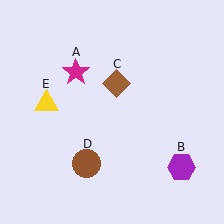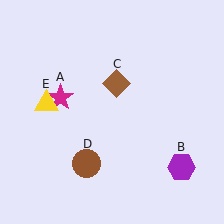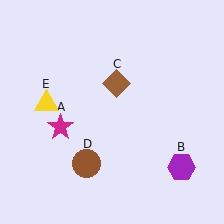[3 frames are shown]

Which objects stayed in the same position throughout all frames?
Purple hexagon (object B) and brown diamond (object C) and brown circle (object D) and yellow triangle (object E) remained stationary.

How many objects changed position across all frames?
1 object changed position: magenta star (object A).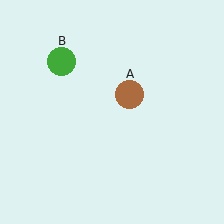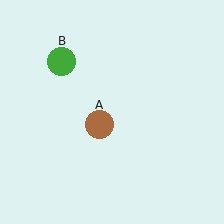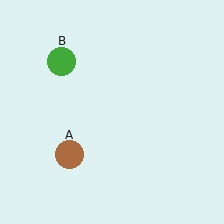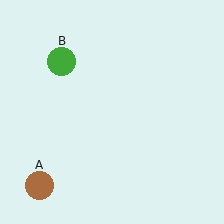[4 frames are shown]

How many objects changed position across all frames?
1 object changed position: brown circle (object A).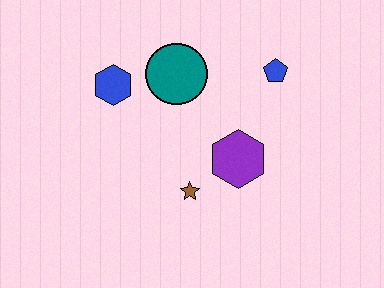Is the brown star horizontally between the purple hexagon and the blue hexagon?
Yes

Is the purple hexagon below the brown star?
No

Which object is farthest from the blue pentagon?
The blue hexagon is farthest from the blue pentagon.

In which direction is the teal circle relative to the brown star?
The teal circle is above the brown star.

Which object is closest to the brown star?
The purple hexagon is closest to the brown star.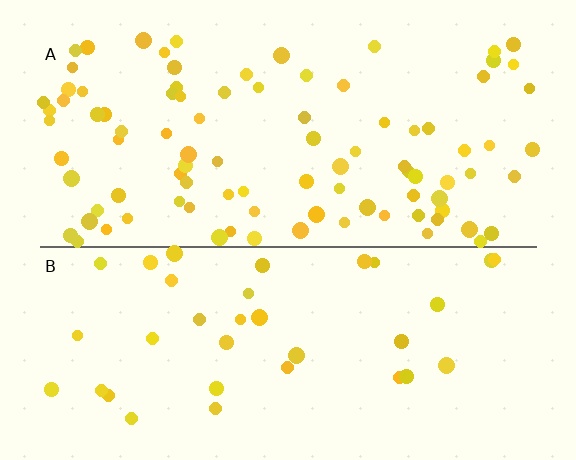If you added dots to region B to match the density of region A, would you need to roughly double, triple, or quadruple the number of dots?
Approximately triple.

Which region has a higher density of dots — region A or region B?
A (the top).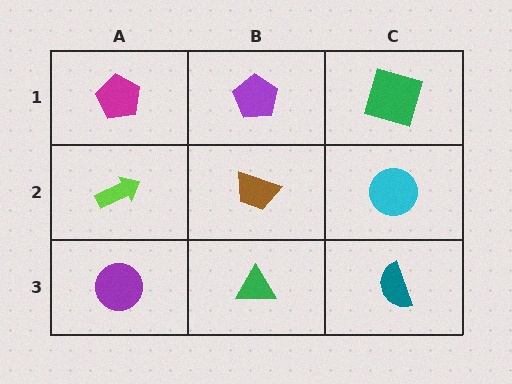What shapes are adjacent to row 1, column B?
A brown trapezoid (row 2, column B), a magenta pentagon (row 1, column A), a green square (row 1, column C).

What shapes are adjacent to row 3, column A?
A lime arrow (row 2, column A), a green triangle (row 3, column B).